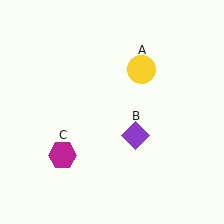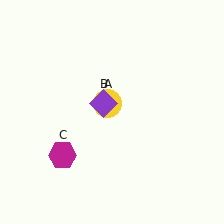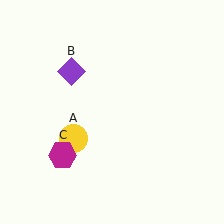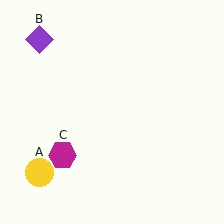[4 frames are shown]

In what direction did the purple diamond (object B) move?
The purple diamond (object B) moved up and to the left.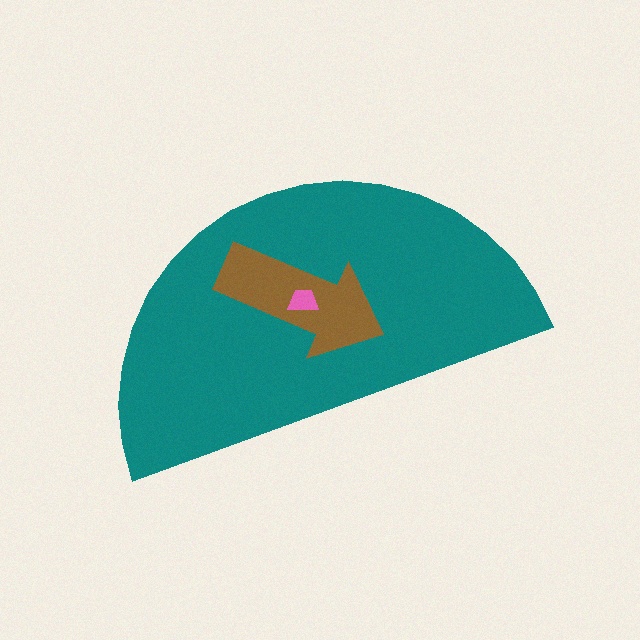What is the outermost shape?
The teal semicircle.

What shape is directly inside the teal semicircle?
The brown arrow.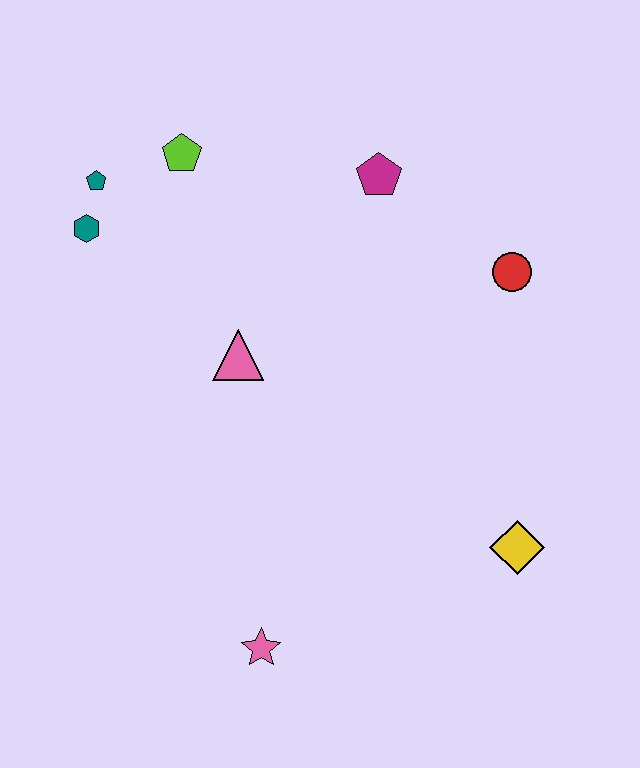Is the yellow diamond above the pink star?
Yes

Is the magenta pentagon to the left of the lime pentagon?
No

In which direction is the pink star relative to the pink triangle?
The pink star is below the pink triangle.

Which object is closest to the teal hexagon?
The teal pentagon is closest to the teal hexagon.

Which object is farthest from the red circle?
The pink star is farthest from the red circle.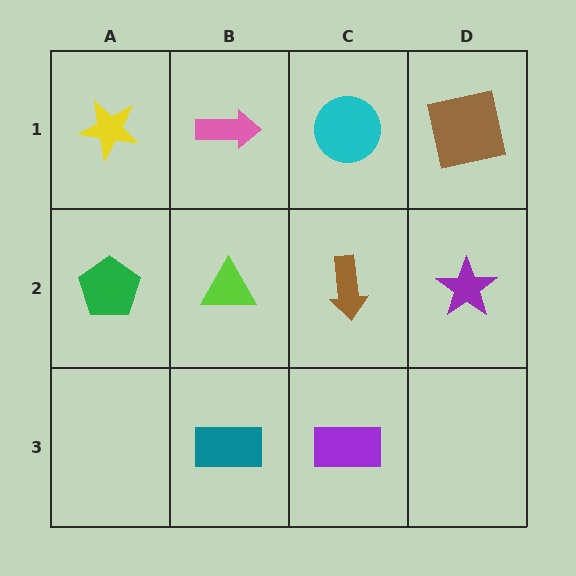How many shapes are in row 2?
4 shapes.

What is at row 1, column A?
A yellow star.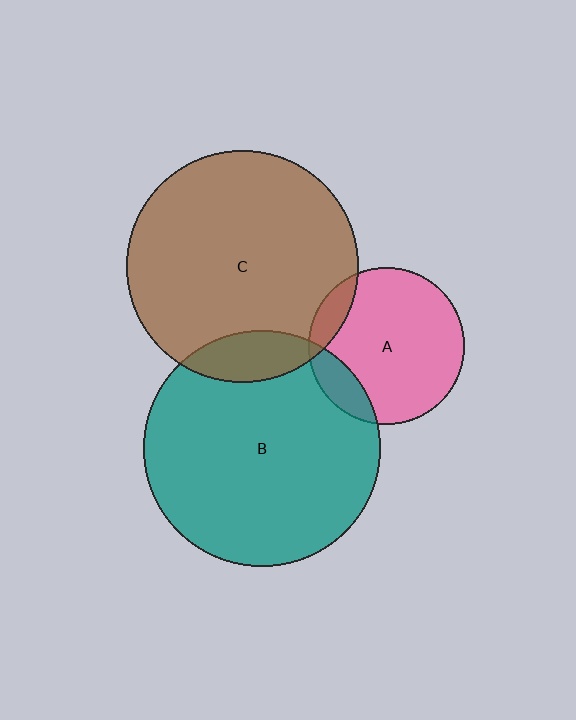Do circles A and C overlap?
Yes.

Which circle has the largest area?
Circle B (teal).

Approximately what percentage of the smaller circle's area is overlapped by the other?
Approximately 10%.